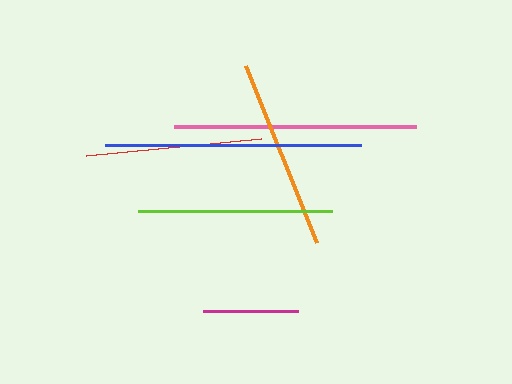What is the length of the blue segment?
The blue segment is approximately 256 pixels long.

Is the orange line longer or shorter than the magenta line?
The orange line is longer than the magenta line.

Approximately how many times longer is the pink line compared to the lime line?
The pink line is approximately 1.2 times the length of the lime line.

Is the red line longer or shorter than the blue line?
The blue line is longer than the red line.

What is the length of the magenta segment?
The magenta segment is approximately 95 pixels long.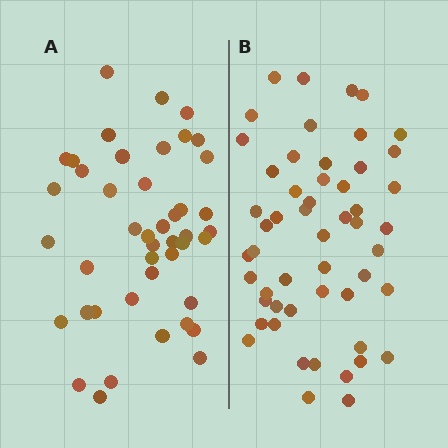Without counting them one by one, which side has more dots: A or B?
Region B (the right region) has more dots.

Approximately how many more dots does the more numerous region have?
Region B has roughly 8 or so more dots than region A.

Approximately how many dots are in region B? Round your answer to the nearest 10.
About 50 dots. (The exact count is 53, which rounds to 50.)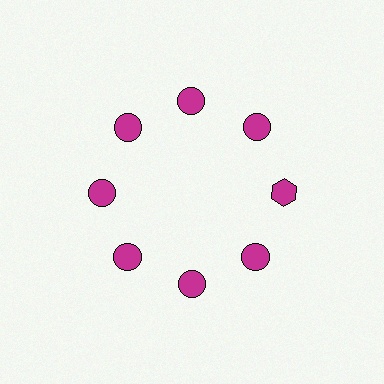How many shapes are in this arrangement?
There are 8 shapes arranged in a ring pattern.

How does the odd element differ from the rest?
It has a different shape: hexagon instead of circle.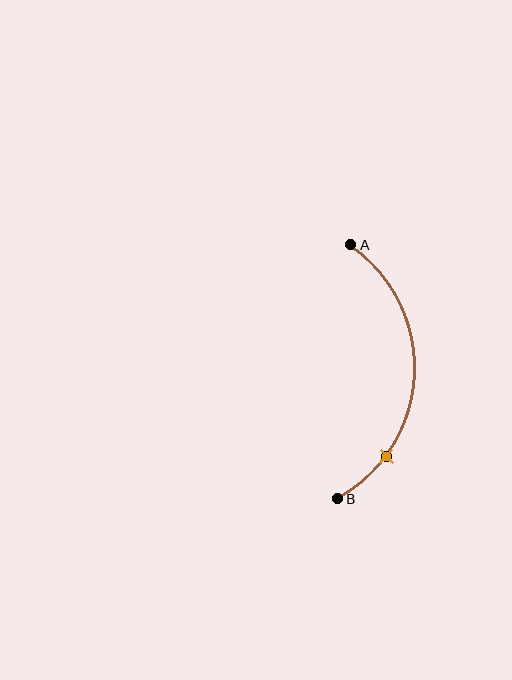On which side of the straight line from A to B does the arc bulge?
The arc bulges to the right of the straight line connecting A and B.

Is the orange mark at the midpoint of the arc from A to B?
No. The orange mark lies on the arc but is closer to endpoint B. The arc midpoint would be at the point on the curve equidistant along the arc from both A and B.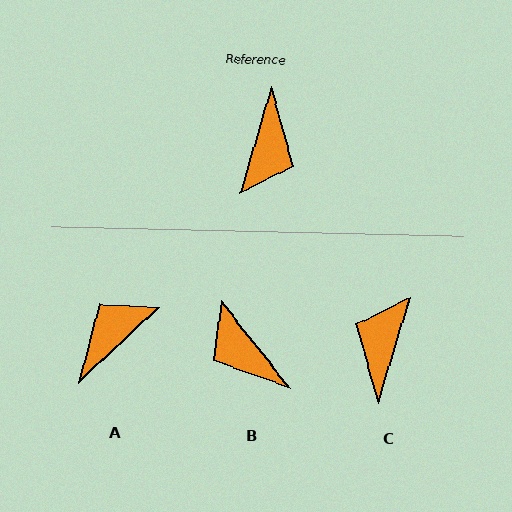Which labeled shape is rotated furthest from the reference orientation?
C, about 180 degrees away.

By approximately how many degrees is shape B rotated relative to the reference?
Approximately 125 degrees clockwise.